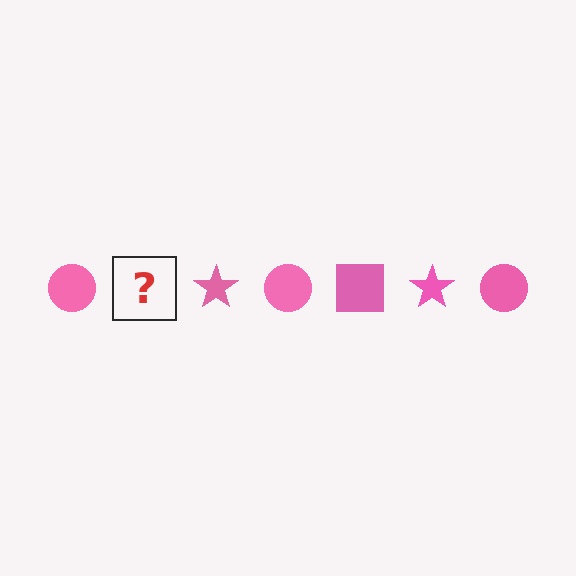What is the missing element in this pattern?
The missing element is a pink square.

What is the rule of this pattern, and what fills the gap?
The rule is that the pattern cycles through circle, square, star shapes in pink. The gap should be filled with a pink square.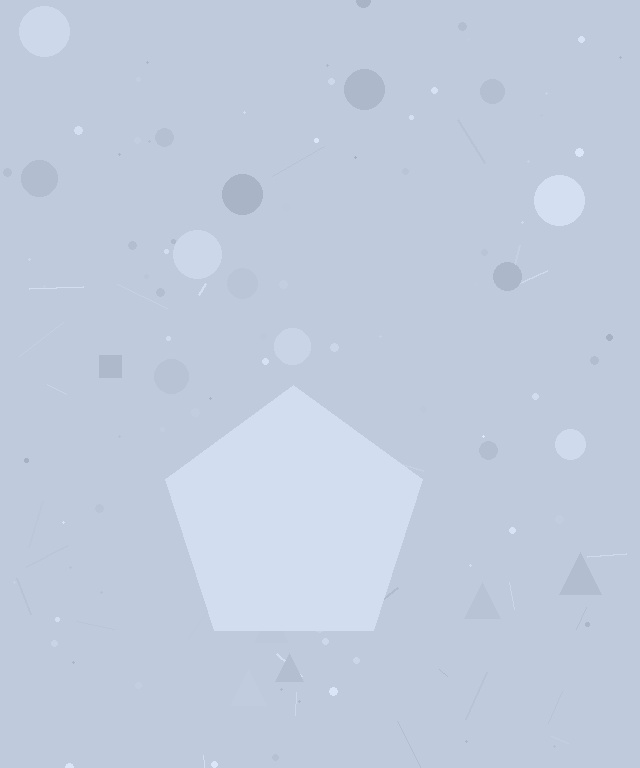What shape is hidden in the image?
A pentagon is hidden in the image.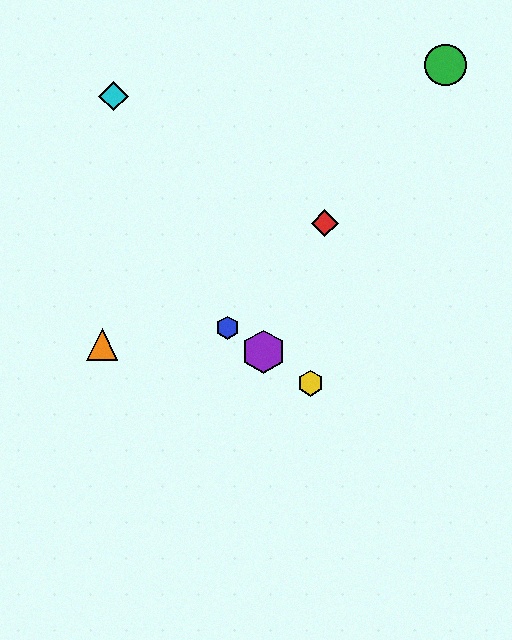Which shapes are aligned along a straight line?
The blue hexagon, the yellow hexagon, the purple hexagon are aligned along a straight line.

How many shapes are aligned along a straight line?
3 shapes (the blue hexagon, the yellow hexagon, the purple hexagon) are aligned along a straight line.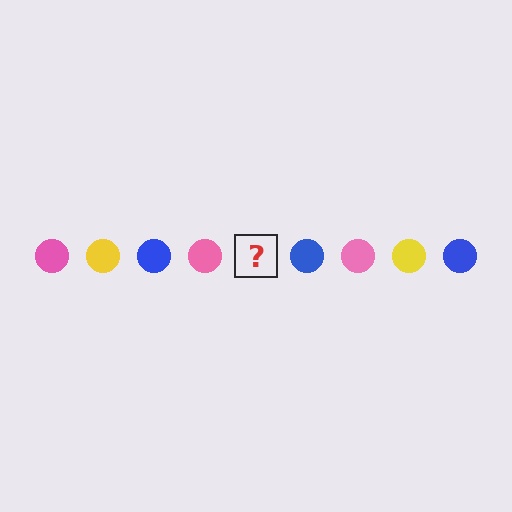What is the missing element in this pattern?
The missing element is a yellow circle.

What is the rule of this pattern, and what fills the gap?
The rule is that the pattern cycles through pink, yellow, blue circles. The gap should be filled with a yellow circle.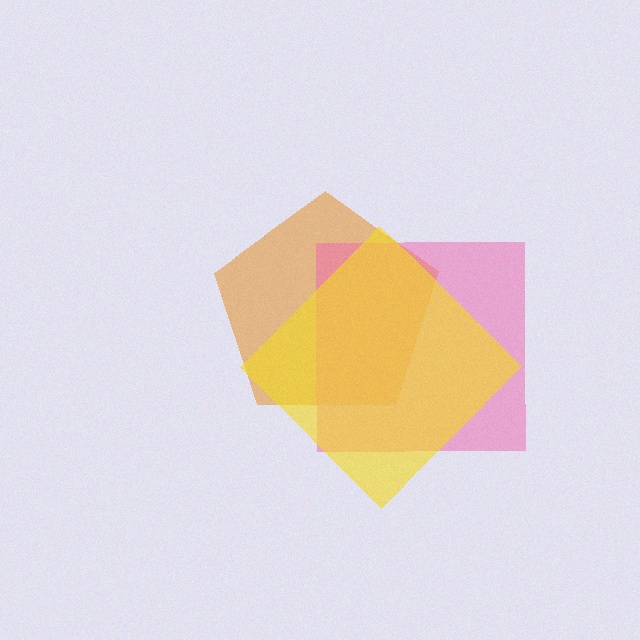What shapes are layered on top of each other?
The layered shapes are: an orange pentagon, a pink square, a yellow diamond.